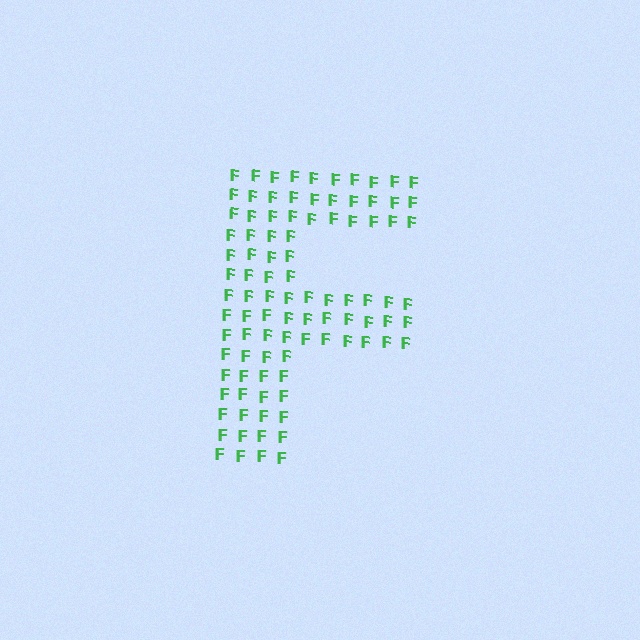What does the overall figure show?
The overall figure shows the letter F.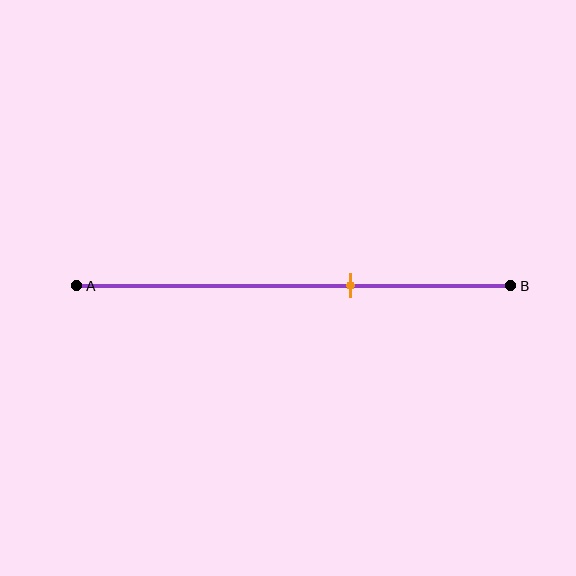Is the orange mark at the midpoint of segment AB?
No, the mark is at about 65% from A, not at the 50% midpoint.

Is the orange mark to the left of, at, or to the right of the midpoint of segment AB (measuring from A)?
The orange mark is to the right of the midpoint of segment AB.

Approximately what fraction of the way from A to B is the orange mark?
The orange mark is approximately 65% of the way from A to B.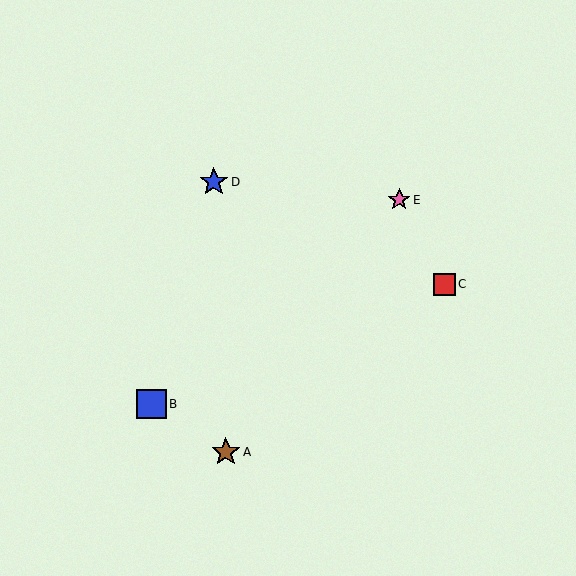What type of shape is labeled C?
Shape C is a red square.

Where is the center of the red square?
The center of the red square is at (444, 284).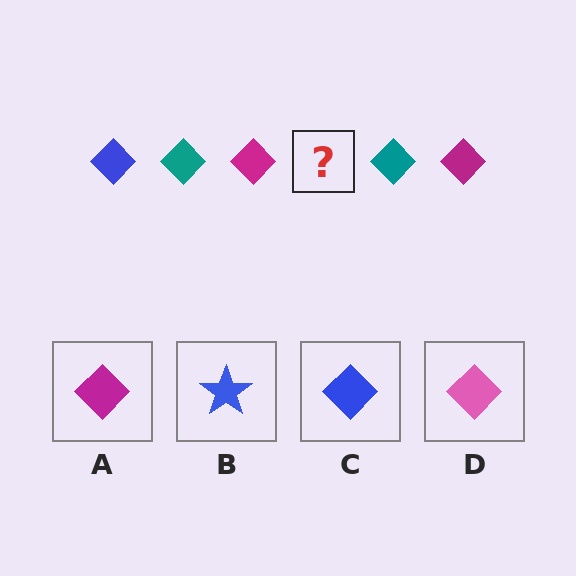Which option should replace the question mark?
Option C.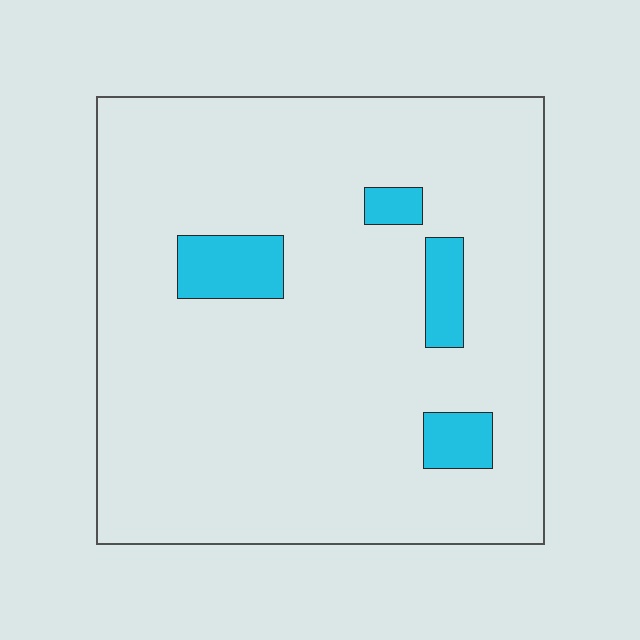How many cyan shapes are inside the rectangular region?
4.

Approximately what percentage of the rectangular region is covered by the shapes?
Approximately 10%.